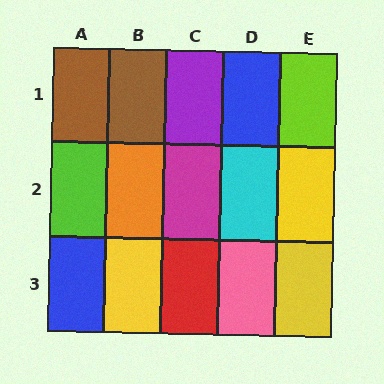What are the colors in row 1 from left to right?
Brown, brown, purple, blue, lime.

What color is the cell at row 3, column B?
Yellow.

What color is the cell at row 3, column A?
Blue.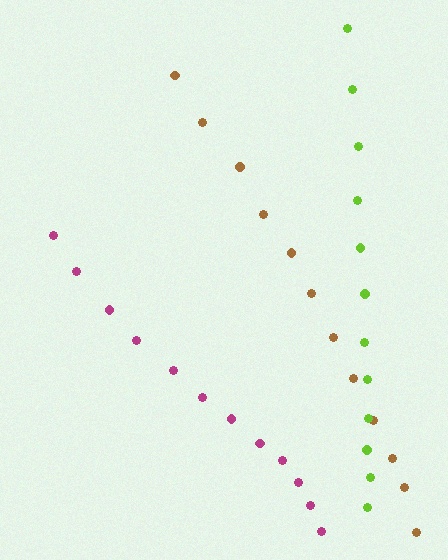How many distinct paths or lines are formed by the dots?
There are 3 distinct paths.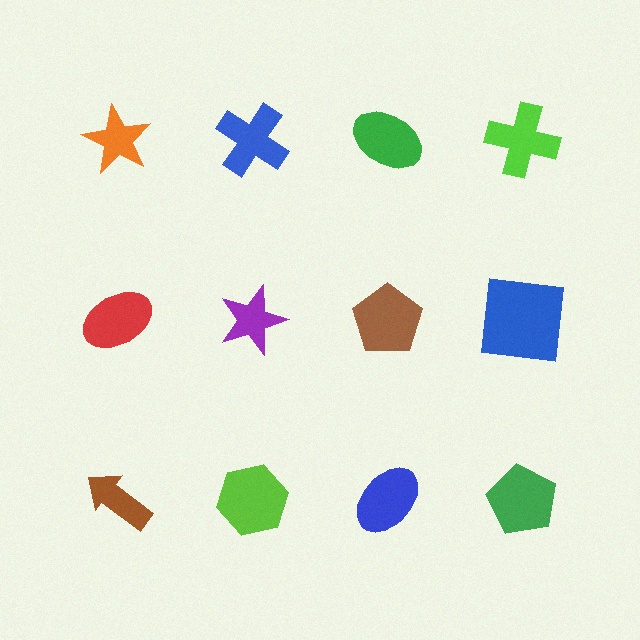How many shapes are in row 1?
4 shapes.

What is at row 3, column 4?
A green pentagon.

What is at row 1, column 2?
A blue cross.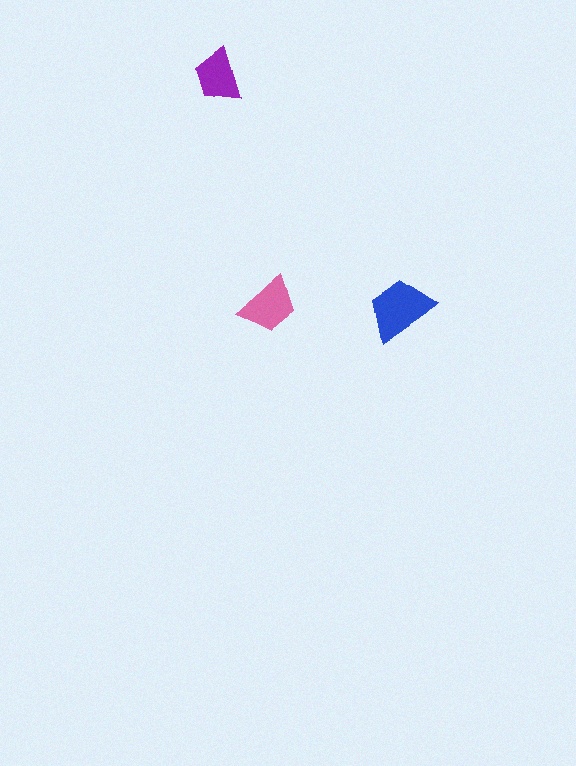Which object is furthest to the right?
The blue trapezoid is rightmost.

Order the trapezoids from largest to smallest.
the blue one, the pink one, the purple one.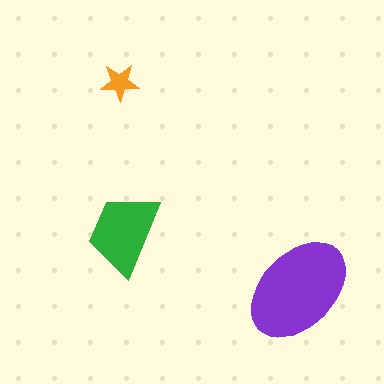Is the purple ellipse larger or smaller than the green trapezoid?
Larger.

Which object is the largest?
The purple ellipse.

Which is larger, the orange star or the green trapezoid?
The green trapezoid.